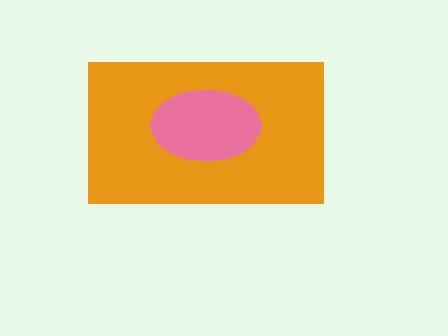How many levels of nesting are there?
2.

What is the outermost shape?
The orange rectangle.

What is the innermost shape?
The pink ellipse.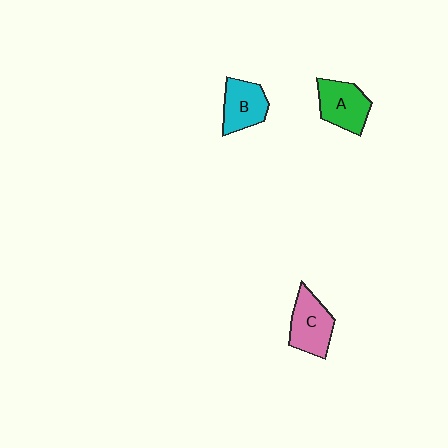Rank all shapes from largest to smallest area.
From largest to smallest: C (pink), A (green), B (cyan).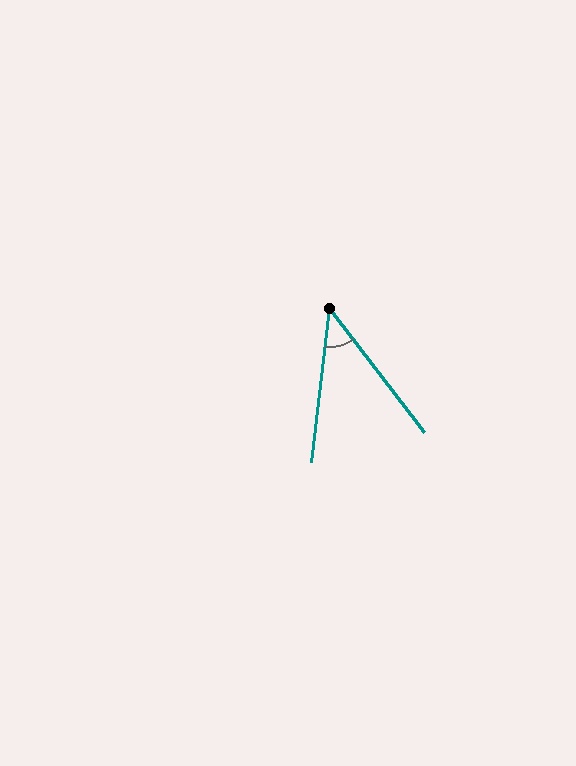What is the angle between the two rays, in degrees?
Approximately 44 degrees.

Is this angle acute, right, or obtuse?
It is acute.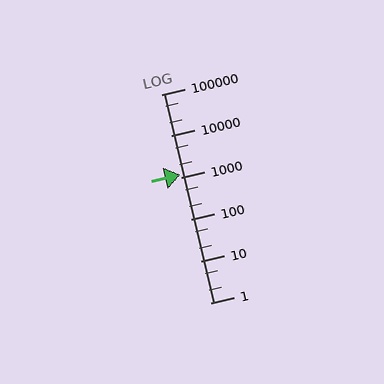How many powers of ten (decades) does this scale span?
The scale spans 5 decades, from 1 to 100000.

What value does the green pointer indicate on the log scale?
The pointer indicates approximately 1200.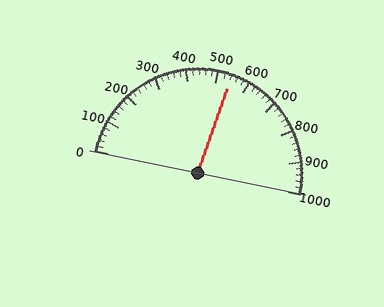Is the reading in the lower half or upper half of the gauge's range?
The reading is in the upper half of the range (0 to 1000).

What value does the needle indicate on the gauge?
The needle indicates approximately 540.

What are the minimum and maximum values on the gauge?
The gauge ranges from 0 to 1000.